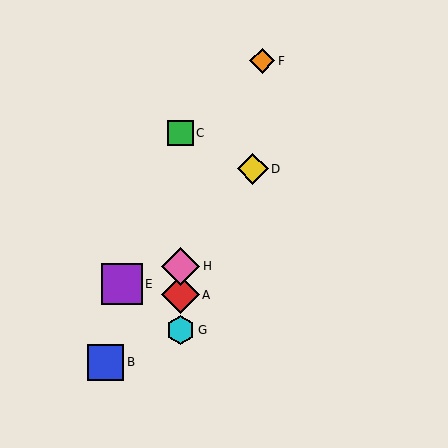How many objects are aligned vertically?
4 objects (A, C, G, H) are aligned vertically.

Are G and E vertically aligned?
No, G is at x≈180 and E is at x≈122.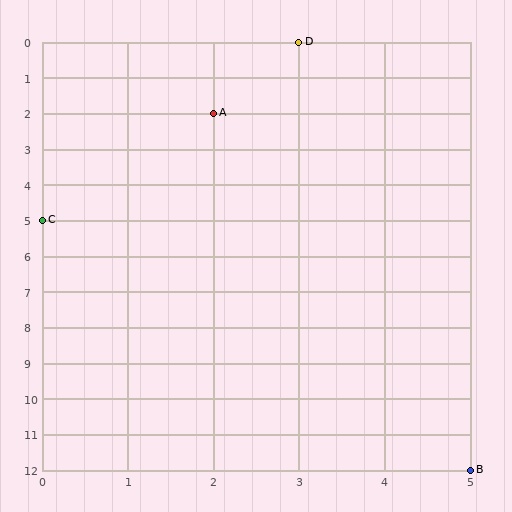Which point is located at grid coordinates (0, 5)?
Point C is at (0, 5).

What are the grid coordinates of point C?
Point C is at grid coordinates (0, 5).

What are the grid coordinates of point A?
Point A is at grid coordinates (2, 2).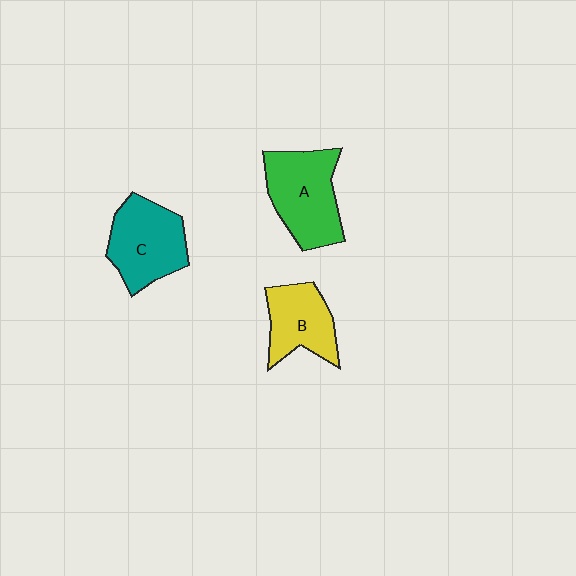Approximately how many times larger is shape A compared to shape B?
Approximately 1.3 times.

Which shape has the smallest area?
Shape B (yellow).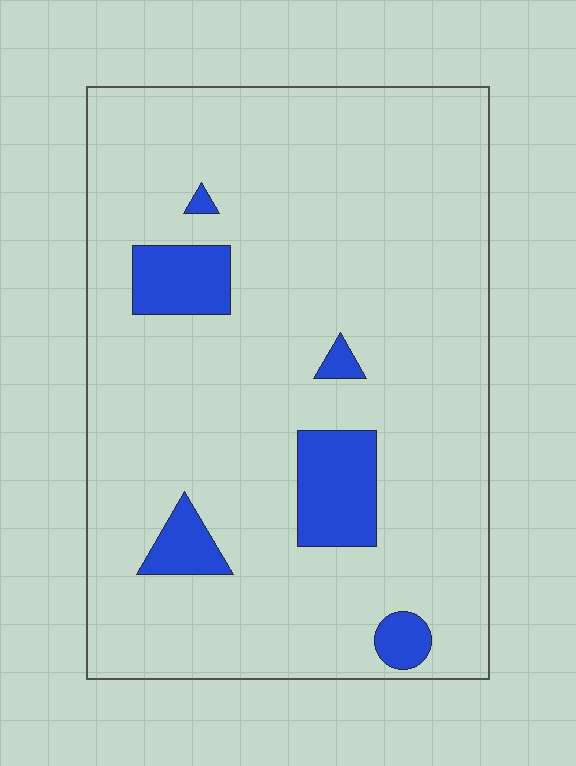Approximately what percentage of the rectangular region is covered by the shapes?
Approximately 10%.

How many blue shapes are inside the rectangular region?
6.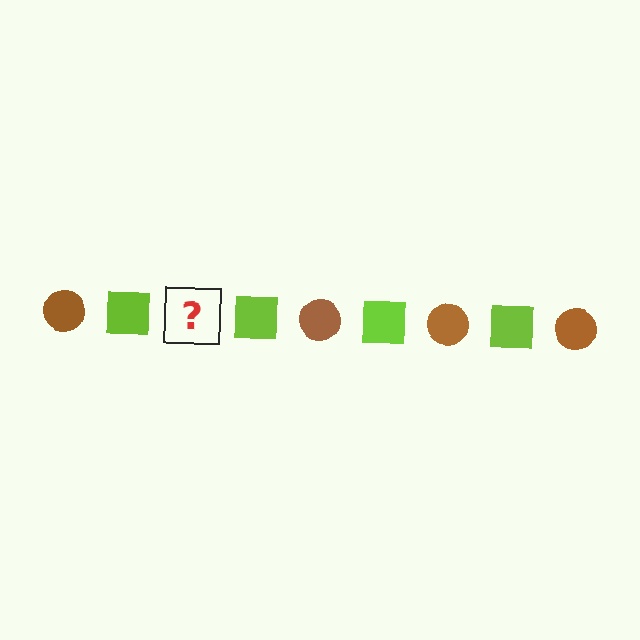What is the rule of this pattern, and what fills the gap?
The rule is that the pattern alternates between brown circle and lime square. The gap should be filled with a brown circle.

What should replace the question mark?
The question mark should be replaced with a brown circle.